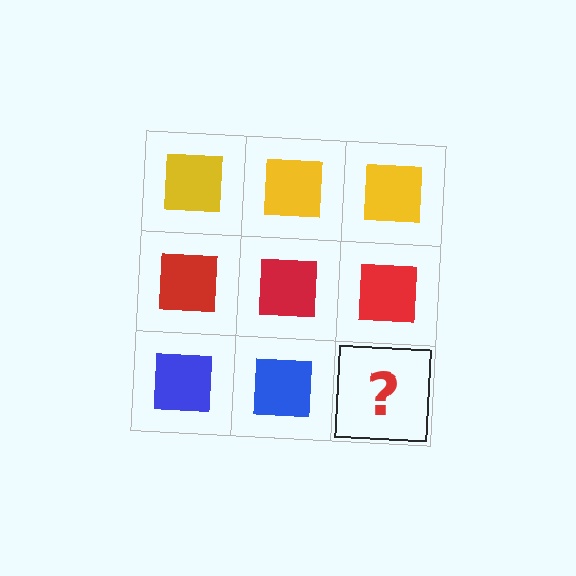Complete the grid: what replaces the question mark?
The question mark should be replaced with a blue square.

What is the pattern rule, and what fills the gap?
The rule is that each row has a consistent color. The gap should be filled with a blue square.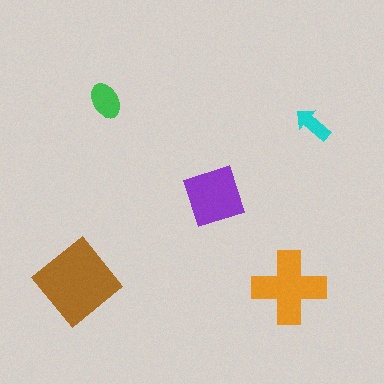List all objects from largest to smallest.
The brown diamond, the orange cross, the purple square, the green ellipse, the cyan arrow.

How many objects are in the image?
There are 5 objects in the image.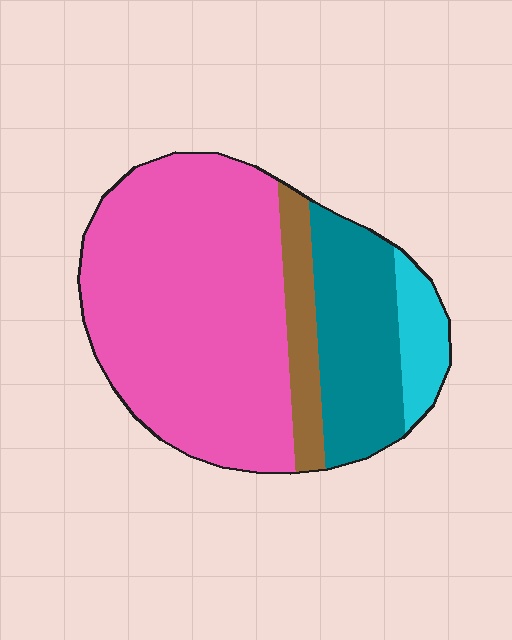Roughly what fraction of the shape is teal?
Teal covers 22% of the shape.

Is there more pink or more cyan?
Pink.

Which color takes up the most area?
Pink, at roughly 60%.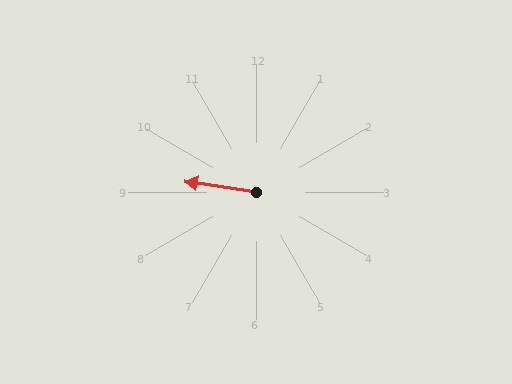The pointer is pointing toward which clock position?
Roughly 9 o'clock.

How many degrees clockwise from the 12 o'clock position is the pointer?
Approximately 279 degrees.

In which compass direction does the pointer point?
West.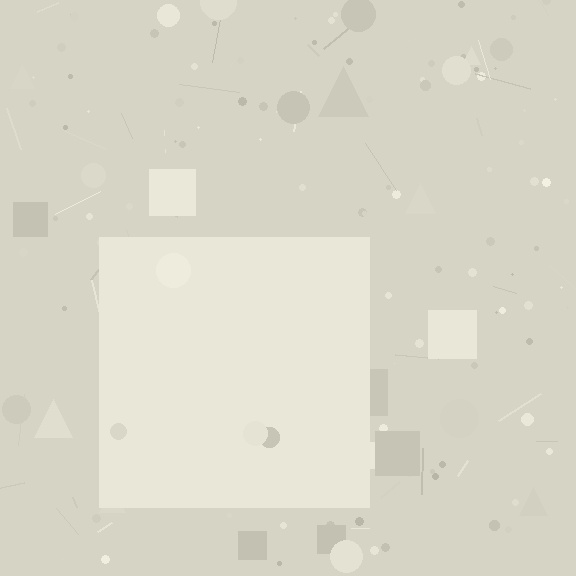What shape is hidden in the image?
A square is hidden in the image.